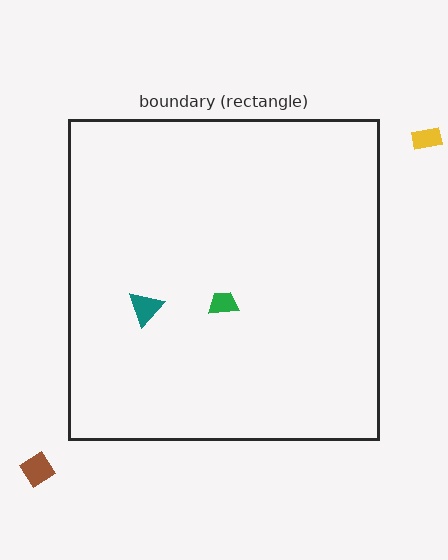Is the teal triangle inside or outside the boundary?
Inside.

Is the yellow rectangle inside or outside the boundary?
Outside.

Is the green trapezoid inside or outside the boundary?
Inside.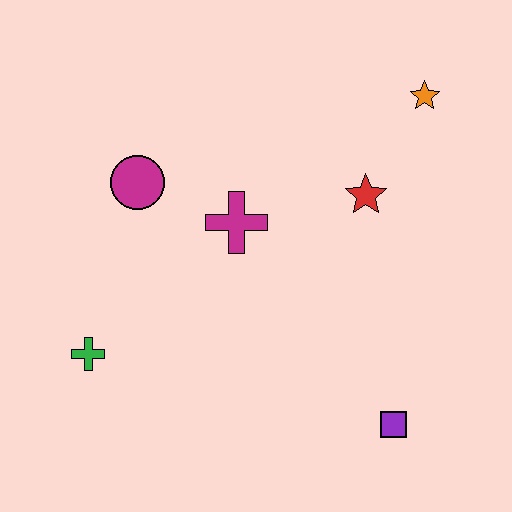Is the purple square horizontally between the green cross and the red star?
No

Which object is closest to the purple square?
The red star is closest to the purple square.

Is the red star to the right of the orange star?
No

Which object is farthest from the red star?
The green cross is farthest from the red star.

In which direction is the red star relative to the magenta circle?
The red star is to the right of the magenta circle.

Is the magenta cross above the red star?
No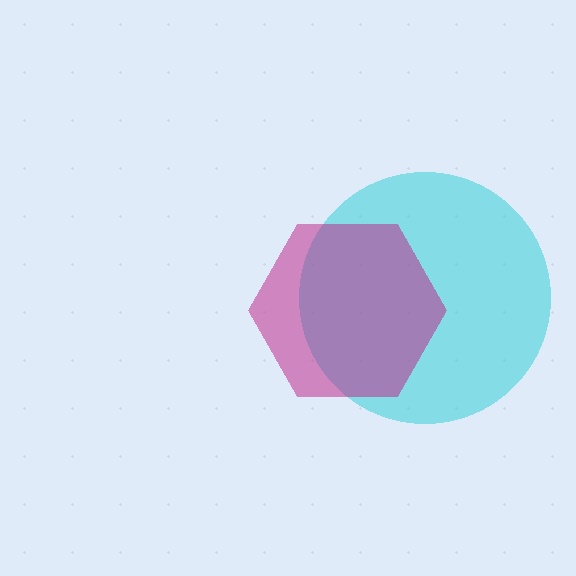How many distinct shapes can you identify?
There are 2 distinct shapes: a cyan circle, a magenta hexagon.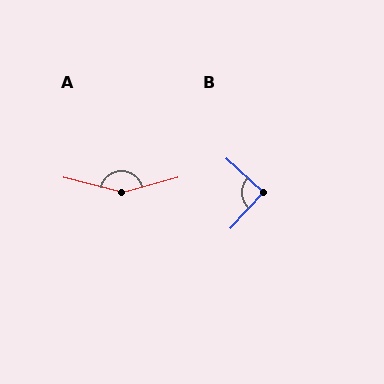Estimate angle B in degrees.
Approximately 90 degrees.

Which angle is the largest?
A, at approximately 151 degrees.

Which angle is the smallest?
B, at approximately 90 degrees.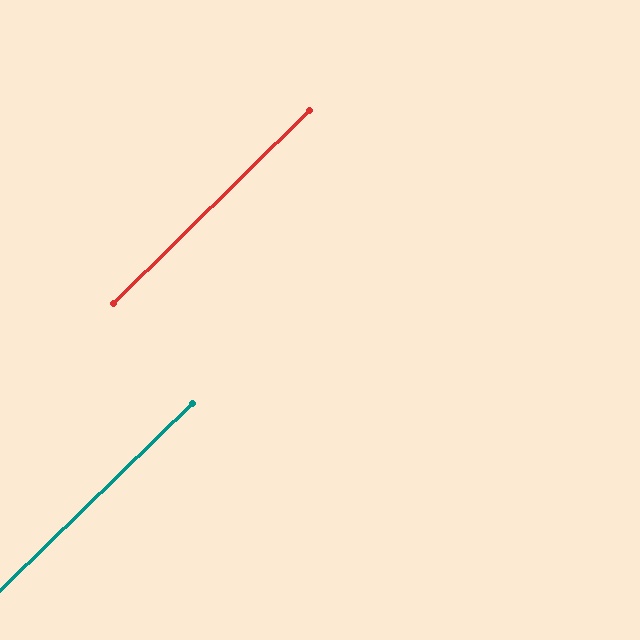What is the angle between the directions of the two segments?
Approximately 0 degrees.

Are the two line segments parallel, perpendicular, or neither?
Parallel — their directions differ by only 0.5°.